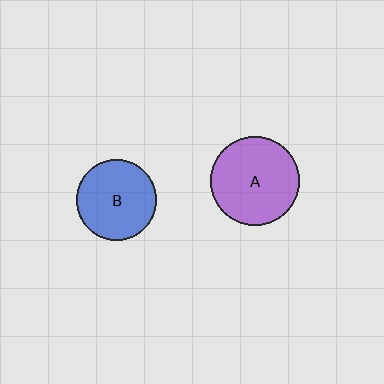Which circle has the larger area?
Circle A (purple).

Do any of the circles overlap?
No, none of the circles overlap.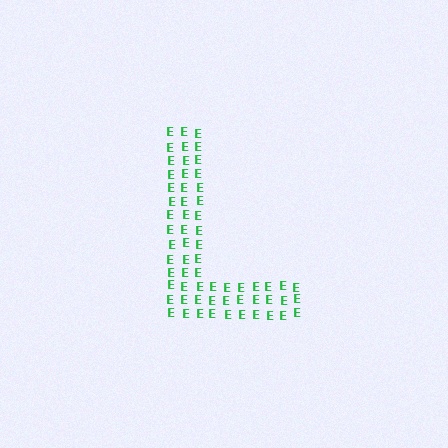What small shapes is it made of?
It is made of small letter E's.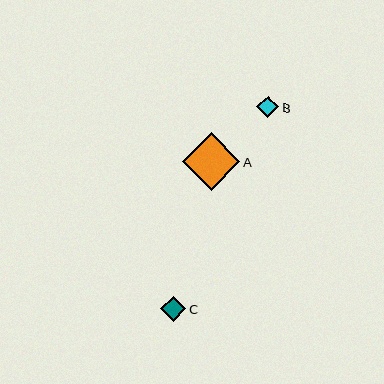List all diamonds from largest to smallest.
From largest to smallest: A, C, B.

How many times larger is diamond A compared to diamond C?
Diamond A is approximately 2.3 times the size of diamond C.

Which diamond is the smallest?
Diamond B is the smallest with a size of approximately 22 pixels.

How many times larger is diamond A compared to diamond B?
Diamond A is approximately 2.7 times the size of diamond B.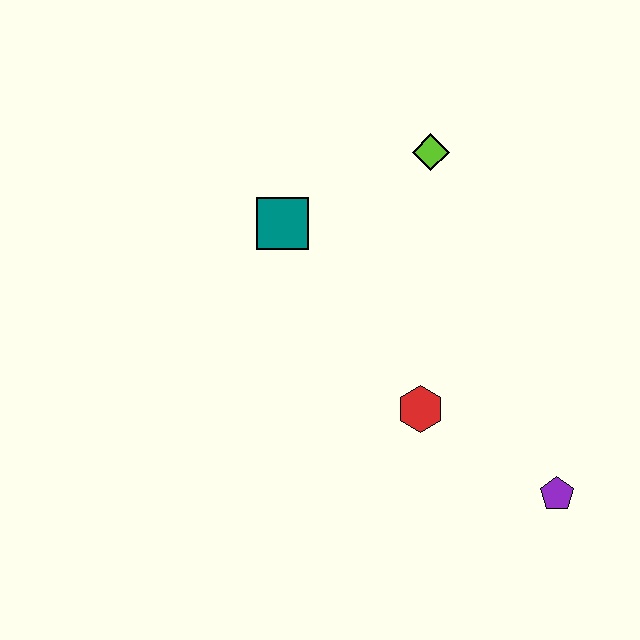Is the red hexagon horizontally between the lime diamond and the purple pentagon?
No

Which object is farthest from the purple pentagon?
The teal square is farthest from the purple pentagon.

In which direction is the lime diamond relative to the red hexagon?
The lime diamond is above the red hexagon.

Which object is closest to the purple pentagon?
The red hexagon is closest to the purple pentagon.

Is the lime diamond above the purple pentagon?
Yes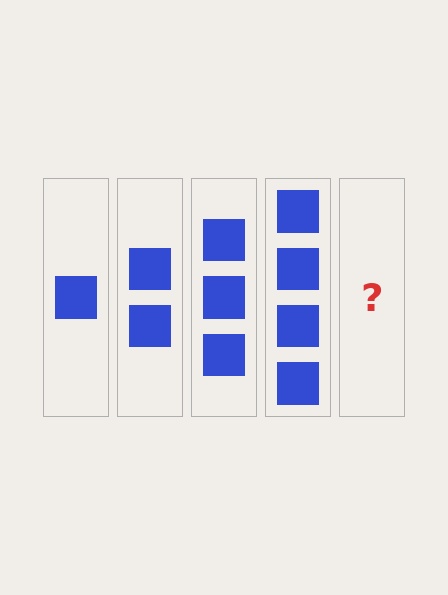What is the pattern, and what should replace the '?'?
The pattern is that each step adds one more square. The '?' should be 5 squares.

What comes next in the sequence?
The next element should be 5 squares.